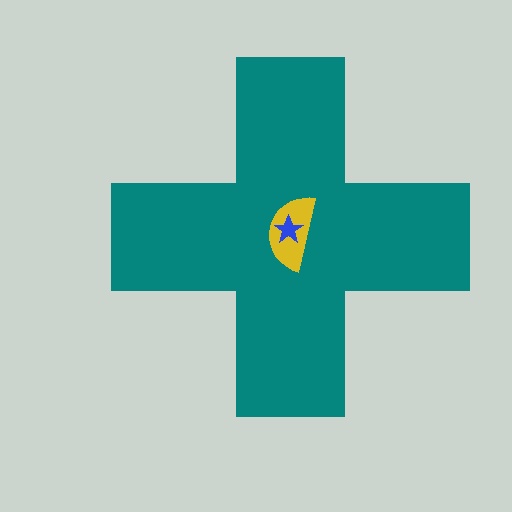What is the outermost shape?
The teal cross.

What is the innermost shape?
The blue star.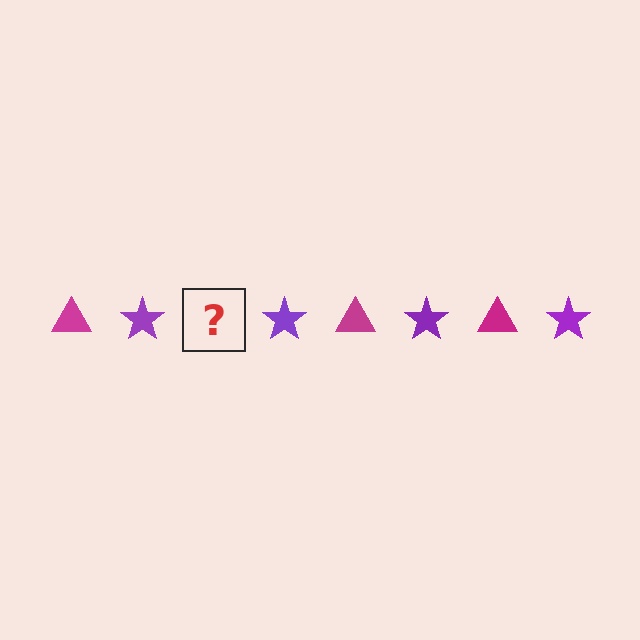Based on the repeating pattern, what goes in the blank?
The blank should be a magenta triangle.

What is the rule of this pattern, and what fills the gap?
The rule is that the pattern alternates between magenta triangle and purple star. The gap should be filled with a magenta triangle.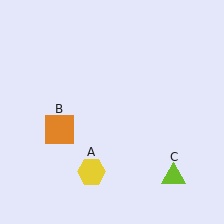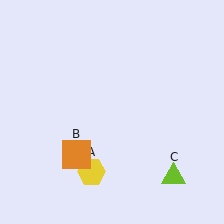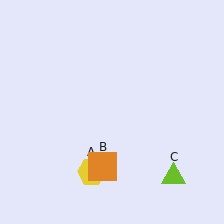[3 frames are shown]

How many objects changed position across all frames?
1 object changed position: orange square (object B).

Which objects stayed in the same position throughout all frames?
Yellow hexagon (object A) and lime triangle (object C) remained stationary.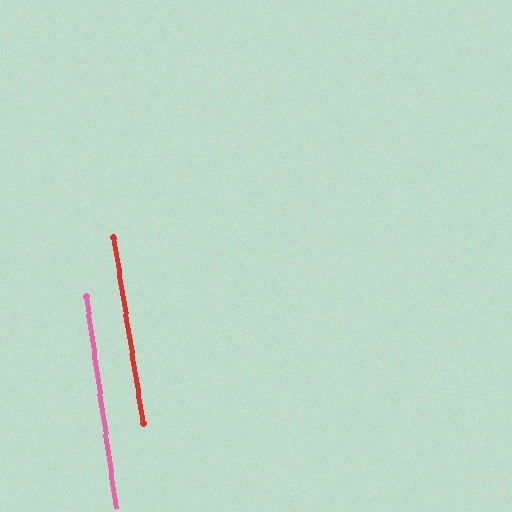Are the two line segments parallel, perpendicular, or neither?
Parallel — their directions differ by only 0.8°.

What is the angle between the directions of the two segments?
Approximately 1 degree.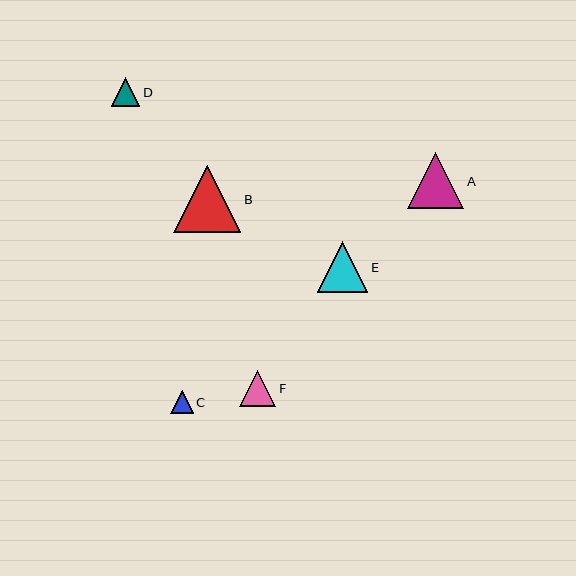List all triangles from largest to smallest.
From largest to smallest: B, A, E, F, D, C.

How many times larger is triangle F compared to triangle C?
Triangle F is approximately 1.6 times the size of triangle C.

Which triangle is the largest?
Triangle B is the largest with a size of approximately 67 pixels.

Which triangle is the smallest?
Triangle C is the smallest with a size of approximately 23 pixels.